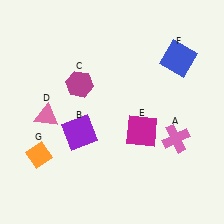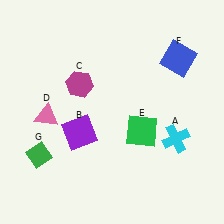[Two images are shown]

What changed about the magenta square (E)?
In Image 1, E is magenta. In Image 2, it changed to green.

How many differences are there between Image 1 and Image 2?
There are 3 differences between the two images.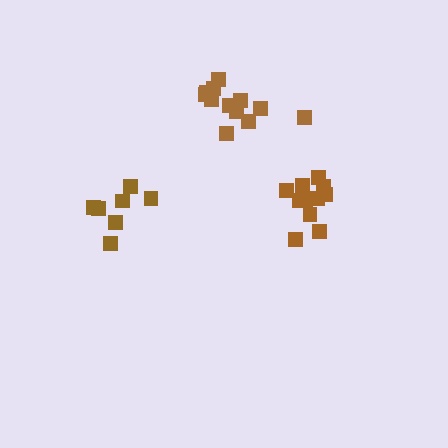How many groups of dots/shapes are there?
There are 3 groups.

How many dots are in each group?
Group 1: 7 dots, Group 2: 11 dots, Group 3: 12 dots (30 total).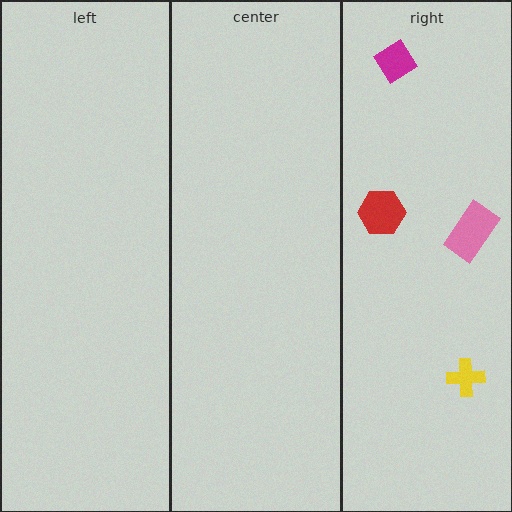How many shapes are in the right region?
4.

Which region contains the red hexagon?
The right region.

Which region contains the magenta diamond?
The right region.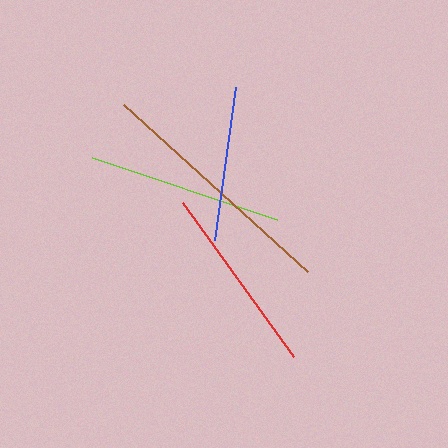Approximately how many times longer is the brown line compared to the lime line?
The brown line is approximately 1.3 times the length of the lime line.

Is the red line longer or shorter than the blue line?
The red line is longer than the blue line.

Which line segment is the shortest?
The blue line is the shortest at approximately 155 pixels.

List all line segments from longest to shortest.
From longest to shortest: brown, lime, red, blue.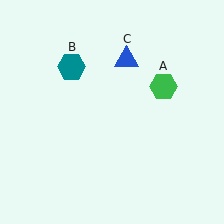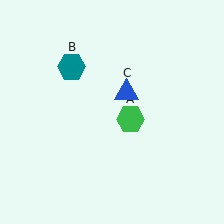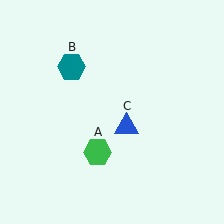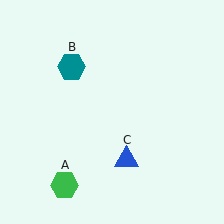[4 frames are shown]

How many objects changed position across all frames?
2 objects changed position: green hexagon (object A), blue triangle (object C).